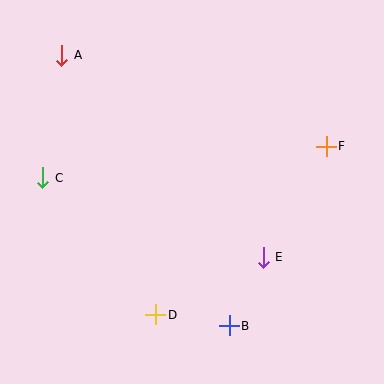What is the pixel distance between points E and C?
The distance between E and C is 234 pixels.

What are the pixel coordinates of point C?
Point C is at (43, 178).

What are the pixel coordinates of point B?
Point B is at (229, 326).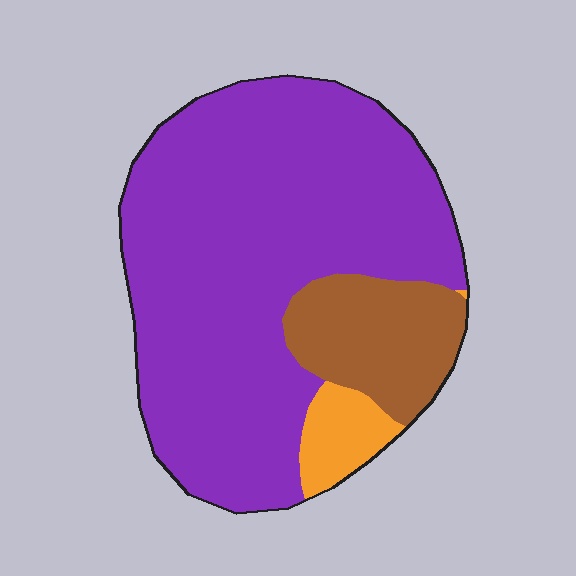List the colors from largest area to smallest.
From largest to smallest: purple, brown, orange.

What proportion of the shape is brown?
Brown covers roughly 15% of the shape.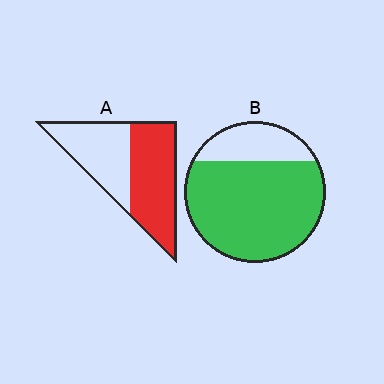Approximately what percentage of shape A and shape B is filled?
A is approximately 55% and B is approximately 75%.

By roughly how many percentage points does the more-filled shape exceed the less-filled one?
By roughly 20 percentage points (B over A).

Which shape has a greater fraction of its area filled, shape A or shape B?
Shape B.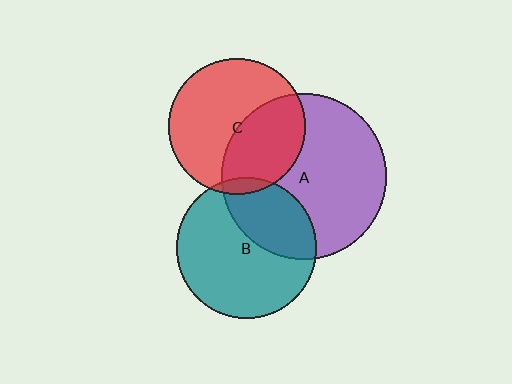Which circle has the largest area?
Circle A (purple).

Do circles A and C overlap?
Yes.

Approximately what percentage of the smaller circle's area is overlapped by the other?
Approximately 40%.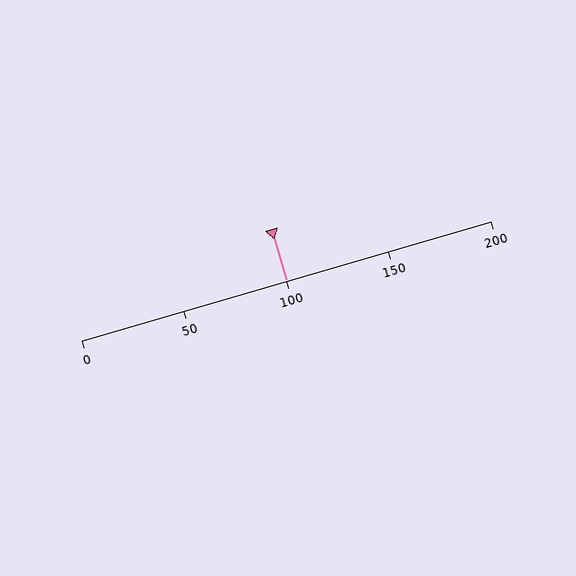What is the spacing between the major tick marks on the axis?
The major ticks are spaced 50 apart.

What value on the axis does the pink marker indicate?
The marker indicates approximately 100.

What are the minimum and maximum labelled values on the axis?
The axis runs from 0 to 200.